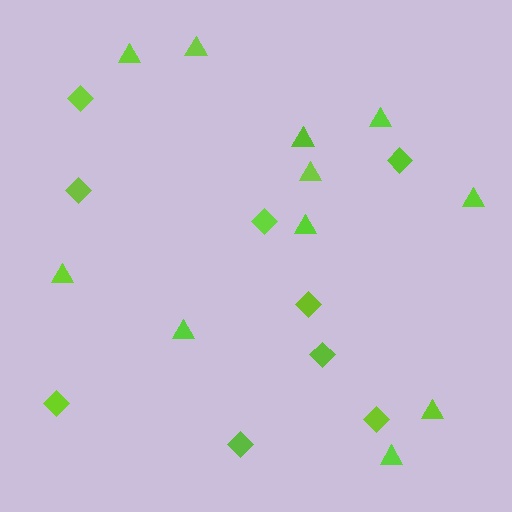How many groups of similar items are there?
There are 2 groups: one group of diamonds (9) and one group of triangles (11).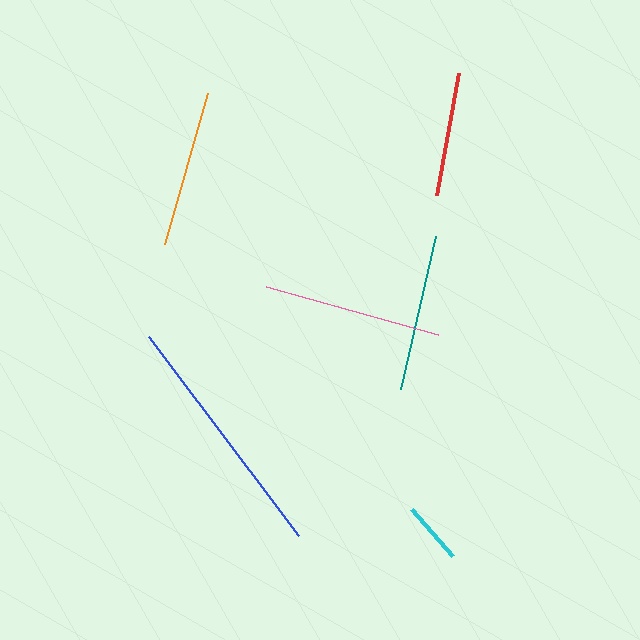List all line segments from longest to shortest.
From longest to shortest: blue, pink, teal, orange, red, cyan.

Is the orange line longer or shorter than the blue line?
The blue line is longer than the orange line.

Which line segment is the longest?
The blue line is the longest at approximately 249 pixels.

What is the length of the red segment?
The red segment is approximately 124 pixels long.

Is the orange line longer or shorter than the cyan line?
The orange line is longer than the cyan line.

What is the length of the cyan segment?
The cyan segment is approximately 63 pixels long.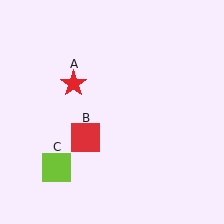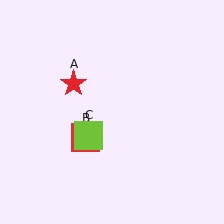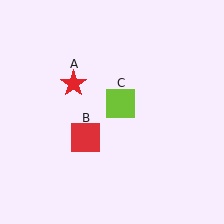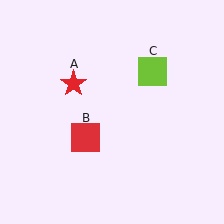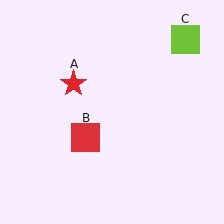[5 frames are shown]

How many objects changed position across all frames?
1 object changed position: lime square (object C).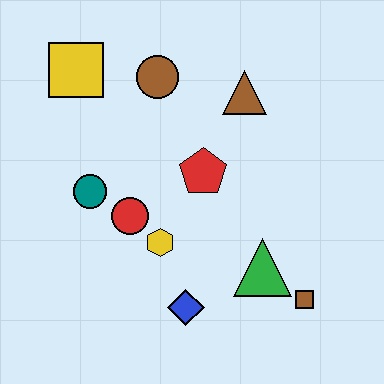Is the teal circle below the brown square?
No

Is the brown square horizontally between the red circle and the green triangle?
No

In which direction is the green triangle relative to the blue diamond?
The green triangle is to the right of the blue diamond.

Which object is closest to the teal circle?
The red circle is closest to the teal circle.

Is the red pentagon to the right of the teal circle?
Yes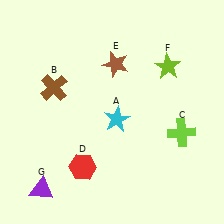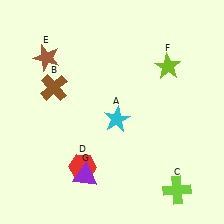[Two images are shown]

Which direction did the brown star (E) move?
The brown star (E) moved left.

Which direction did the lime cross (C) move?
The lime cross (C) moved down.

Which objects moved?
The objects that moved are: the lime cross (C), the brown star (E), the purple triangle (G).